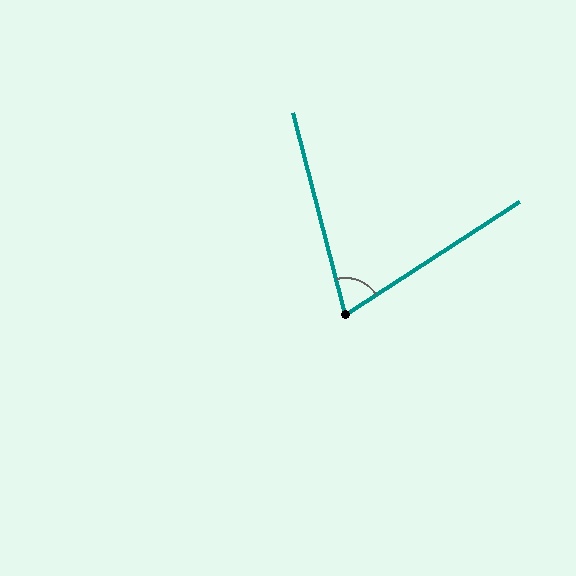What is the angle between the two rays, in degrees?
Approximately 71 degrees.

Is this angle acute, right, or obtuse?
It is acute.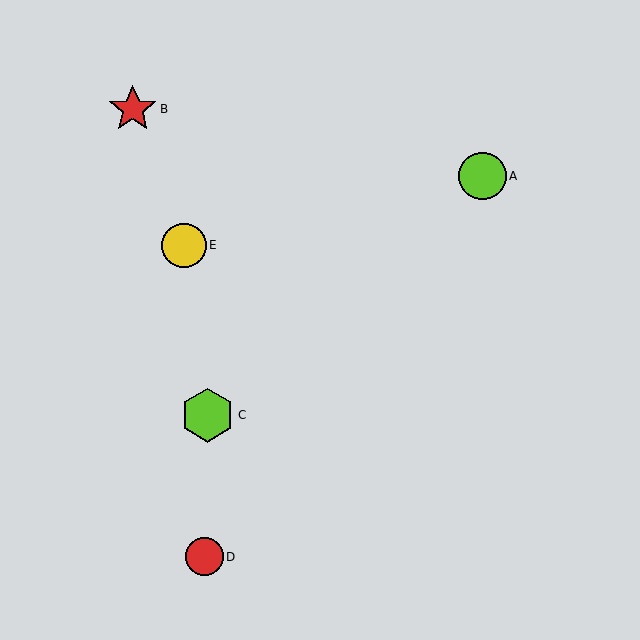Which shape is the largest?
The lime hexagon (labeled C) is the largest.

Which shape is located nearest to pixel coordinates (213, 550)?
The red circle (labeled D) at (204, 557) is nearest to that location.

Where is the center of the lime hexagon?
The center of the lime hexagon is at (208, 415).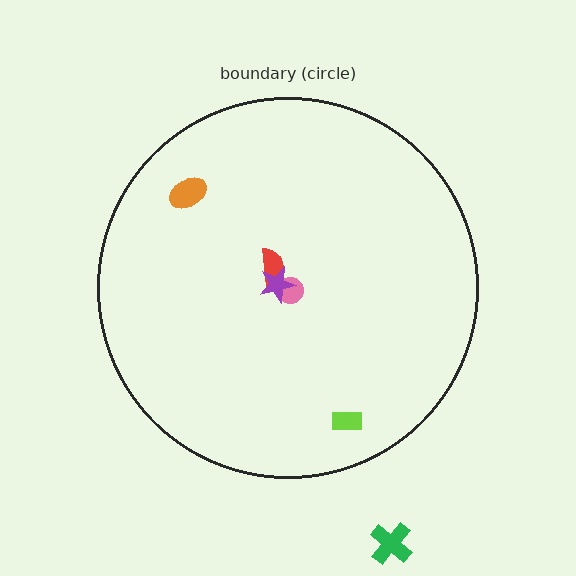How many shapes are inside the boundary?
5 inside, 1 outside.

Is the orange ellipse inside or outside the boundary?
Inside.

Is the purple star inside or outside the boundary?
Inside.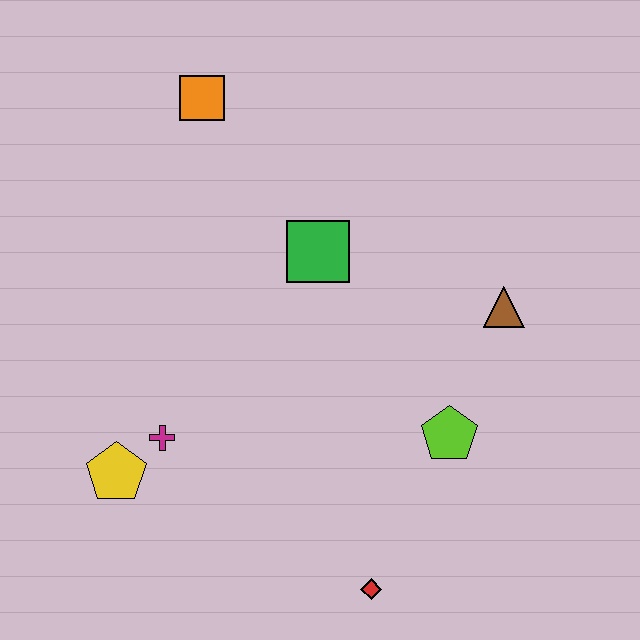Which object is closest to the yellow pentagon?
The magenta cross is closest to the yellow pentagon.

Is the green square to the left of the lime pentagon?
Yes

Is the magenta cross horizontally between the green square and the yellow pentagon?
Yes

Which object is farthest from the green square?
The red diamond is farthest from the green square.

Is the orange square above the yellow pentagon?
Yes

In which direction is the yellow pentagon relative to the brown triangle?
The yellow pentagon is to the left of the brown triangle.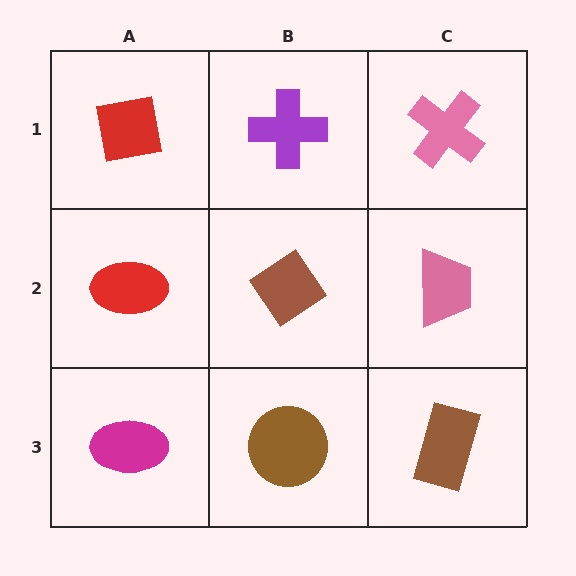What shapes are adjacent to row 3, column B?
A brown diamond (row 2, column B), a magenta ellipse (row 3, column A), a brown rectangle (row 3, column C).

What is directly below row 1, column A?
A red ellipse.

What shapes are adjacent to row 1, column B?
A brown diamond (row 2, column B), a red square (row 1, column A), a pink cross (row 1, column C).